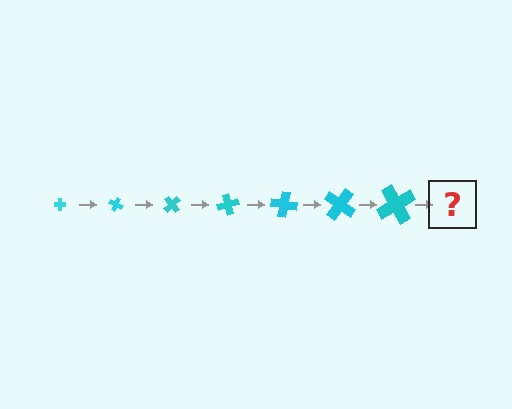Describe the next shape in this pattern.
It should be a cross, larger than the previous one and rotated 175 degrees from the start.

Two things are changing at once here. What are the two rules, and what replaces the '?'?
The two rules are that the cross grows larger each step and it rotates 25 degrees each step. The '?' should be a cross, larger than the previous one and rotated 175 degrees from the start.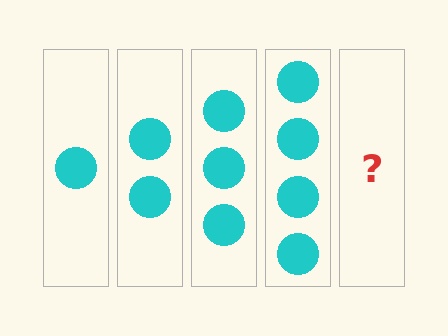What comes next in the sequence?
The next element should be 5 circles.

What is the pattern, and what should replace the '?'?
The pattern is that each step adds one more circle. The '?' should be 5 circles.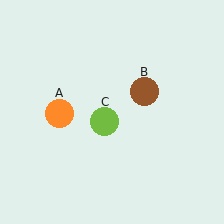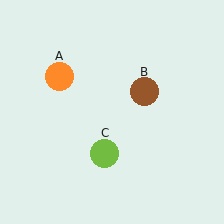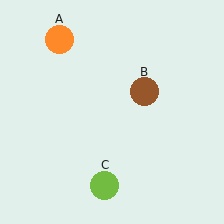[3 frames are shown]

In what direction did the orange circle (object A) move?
The orange circle (object A) moved up.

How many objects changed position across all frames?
2 objects changed position: orange circle (object A), lime circle (object C).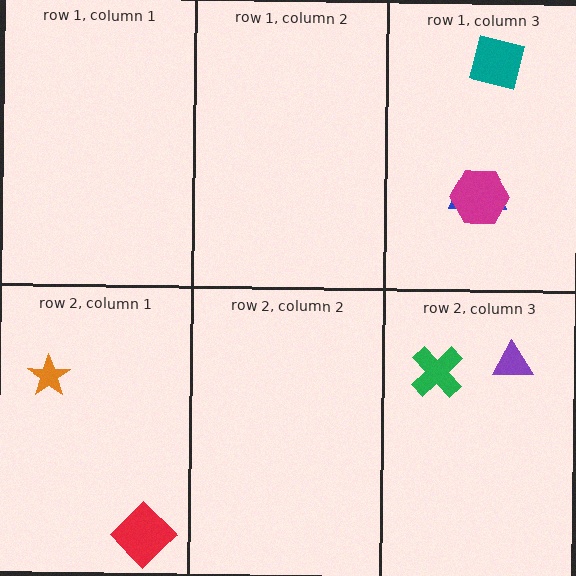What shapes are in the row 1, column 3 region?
The blue trapezoid, the magenta hexagon, the teal square.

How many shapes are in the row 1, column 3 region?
3.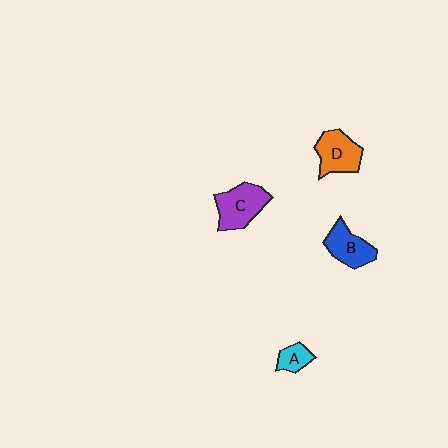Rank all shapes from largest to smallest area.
From largest to smallest: C (purple), D (orange), B (blue), A (cyan).